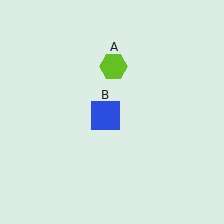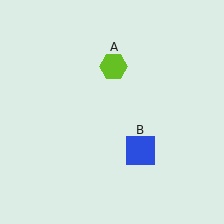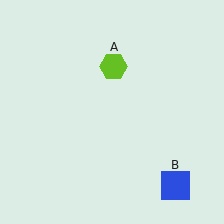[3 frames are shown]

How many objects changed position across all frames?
1 object changed position: blue square (object B).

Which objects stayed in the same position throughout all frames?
Lime hexagon (object A) remained stationary.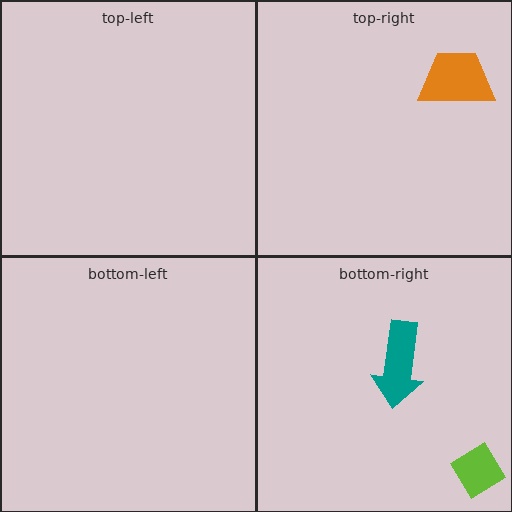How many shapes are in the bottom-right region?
2.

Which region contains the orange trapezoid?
The top-right region.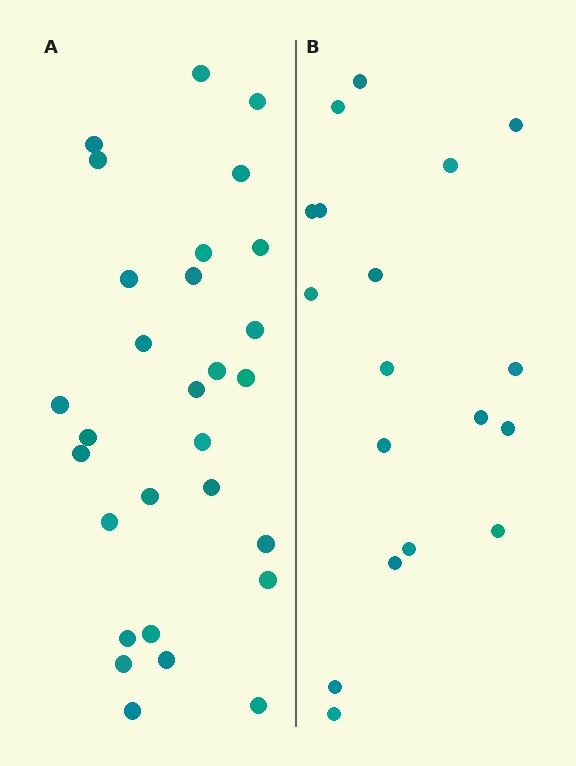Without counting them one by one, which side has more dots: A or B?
Region A (the left region) has more dots.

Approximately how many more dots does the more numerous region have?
Region A has roughly 12 or so more dots than region B.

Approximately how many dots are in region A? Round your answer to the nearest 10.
About 30 dots. (The exact count is 29, which rounds to 30.)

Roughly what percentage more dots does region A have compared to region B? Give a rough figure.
About 60% more.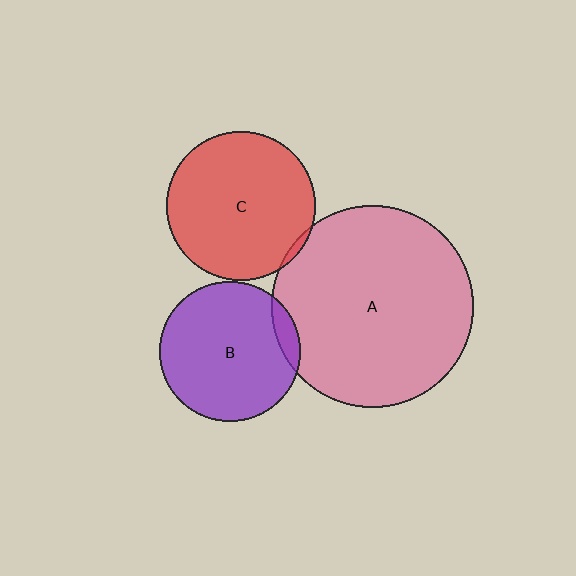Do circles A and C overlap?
Yes.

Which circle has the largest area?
Circle A (pink).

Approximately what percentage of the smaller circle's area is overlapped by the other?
Approximately 5%.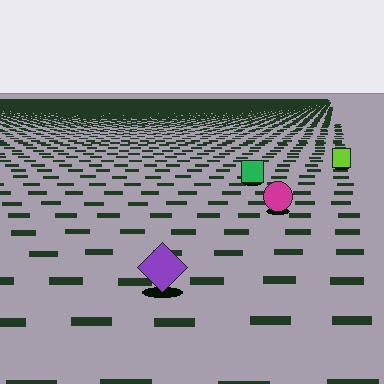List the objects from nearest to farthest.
From nearest to farthest: the purple diamond, the magenta circle, the green square, the lime square.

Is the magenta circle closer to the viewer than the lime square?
Yes. The magenta circle is closer — you can tell from the texture gradient: the ground texture is coarser near it.